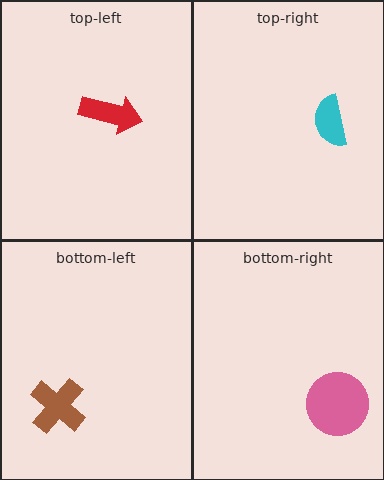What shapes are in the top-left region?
The red arrow.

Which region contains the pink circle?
The bottom-right region.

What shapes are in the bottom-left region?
The brown cross.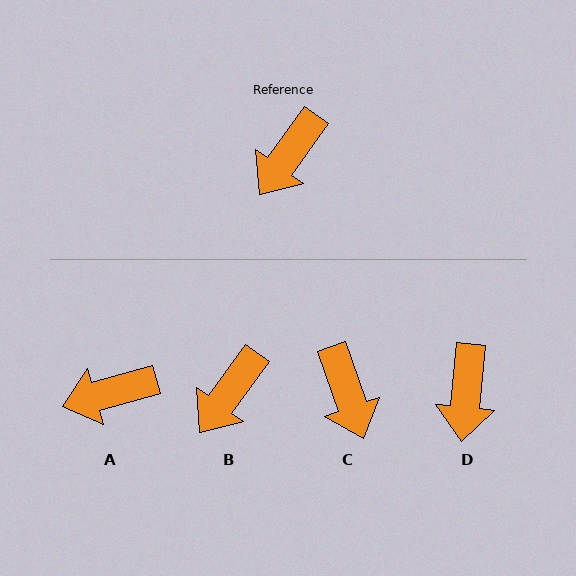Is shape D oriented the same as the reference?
No, it is off by about 31 degrees.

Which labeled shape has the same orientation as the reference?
B.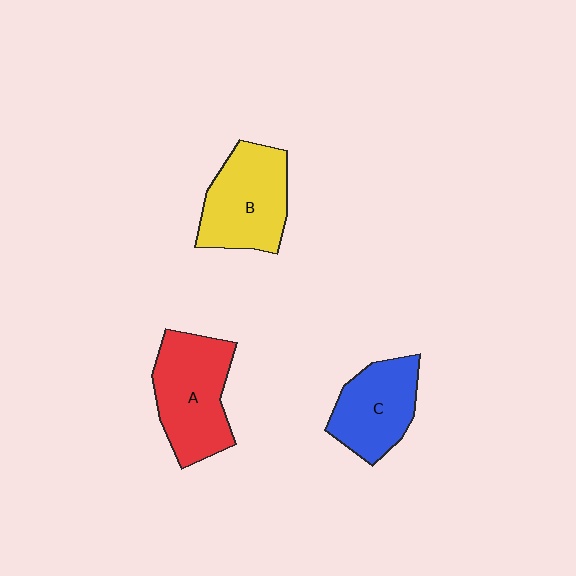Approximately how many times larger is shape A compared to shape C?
Approximately 1.3 times.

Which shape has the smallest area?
Shape C (blue).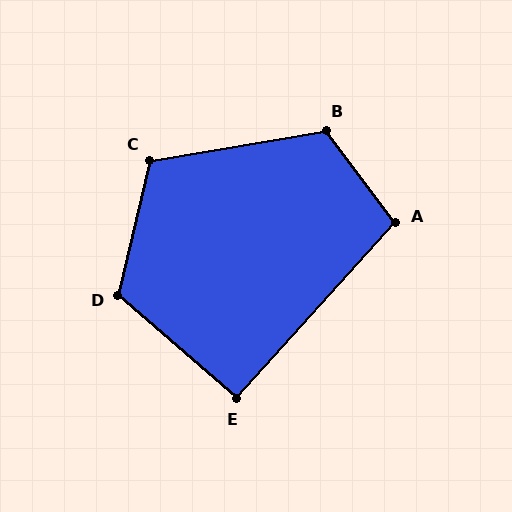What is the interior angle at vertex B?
Approximately 118 degrees (obtuse).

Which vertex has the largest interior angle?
D, at approximately 118 degrees.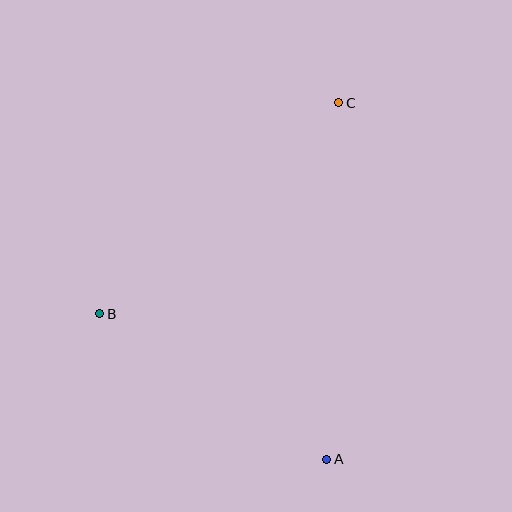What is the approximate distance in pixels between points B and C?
The distance between B and C is approximately 319 pixels.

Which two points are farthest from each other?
Points A and C are farthest from each other.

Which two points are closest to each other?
Points A and B are closest to each other.